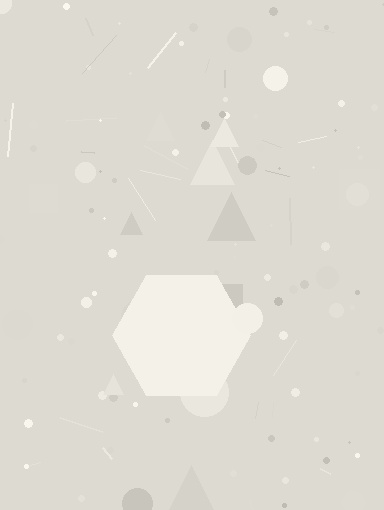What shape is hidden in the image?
A hexagon is hidden in the image.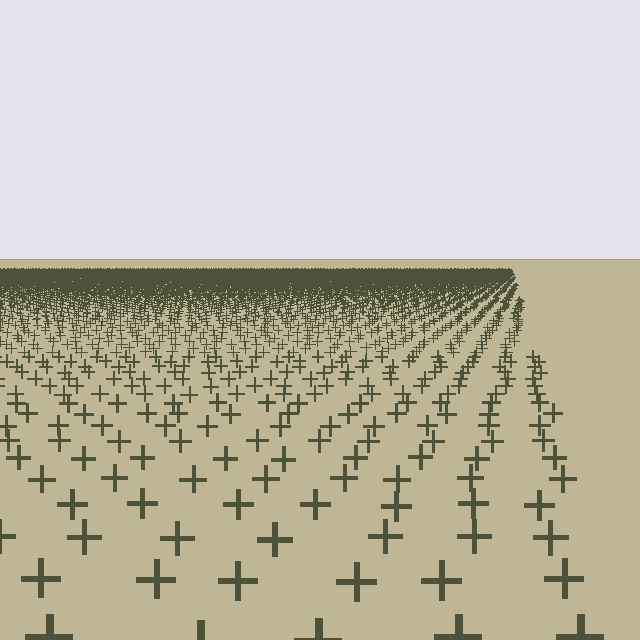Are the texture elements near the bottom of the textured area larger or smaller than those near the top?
Larger. Near the bottom, elements are closer to the viewer and appear at a bigger on-screen size.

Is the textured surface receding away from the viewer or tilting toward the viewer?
The surface is receding away from the viewer. Texture elements get smaller and denser toward the top.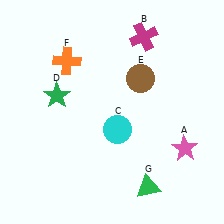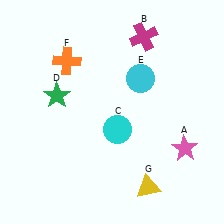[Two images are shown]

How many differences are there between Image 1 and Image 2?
There are 2 differences between the two images.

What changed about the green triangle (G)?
In Image 1, G is green. In Image 2, it changed to yellow.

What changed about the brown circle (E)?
In Image 1, E is brown. In Image 2, it changed to cyan.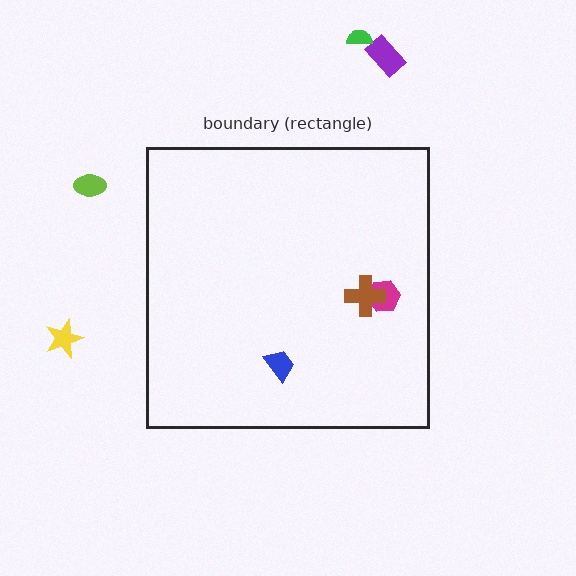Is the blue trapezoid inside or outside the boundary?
Inside.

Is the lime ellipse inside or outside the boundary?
Outside.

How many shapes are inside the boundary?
3 inside, 4 outside.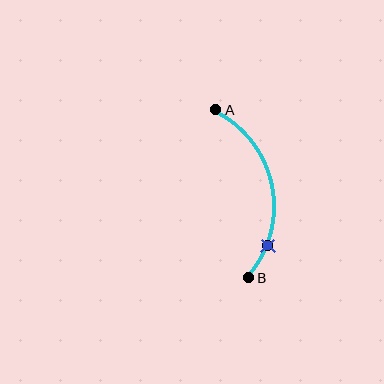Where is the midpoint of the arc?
The arc midpoint is the point on the curve farthest from the straight line joining A and B. It sits to the right of that line.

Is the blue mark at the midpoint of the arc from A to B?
No. The blue mark lies on the arc but is closer to endpoint B. The arc midpoint would be at the point on the curve equidistant along the arc from both A and B.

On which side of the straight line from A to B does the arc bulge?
The arc bulges to the right of the straight line connecting A and B.